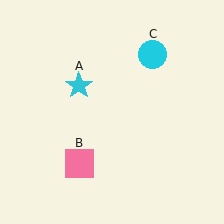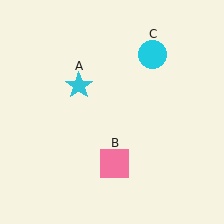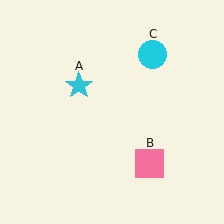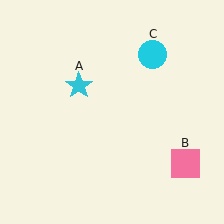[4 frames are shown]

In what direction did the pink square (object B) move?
The pink square (object B) moved right.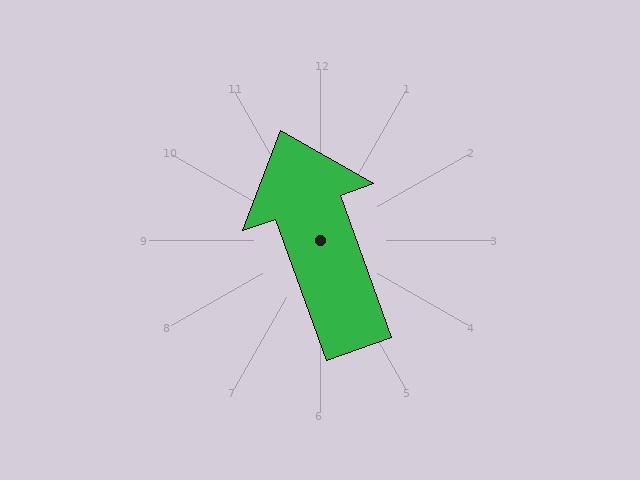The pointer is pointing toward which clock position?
Roughly 11 o'clock.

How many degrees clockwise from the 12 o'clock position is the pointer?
Approximately 340 degrees.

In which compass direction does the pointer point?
North.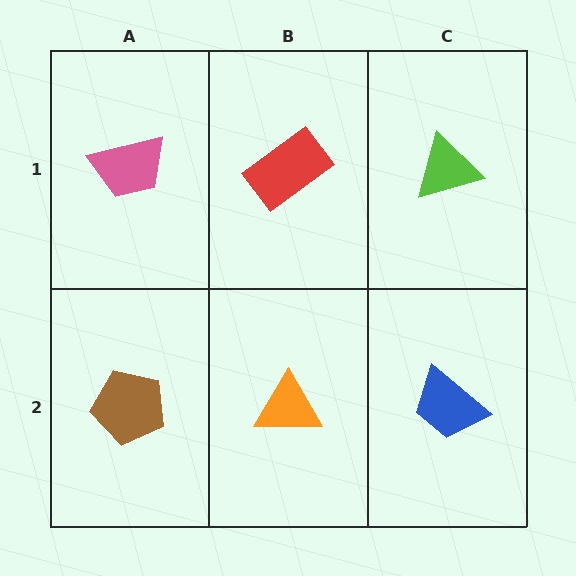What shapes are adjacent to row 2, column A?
A pink trapezoid (row 1, column A), an orange triangle (row 2, column B).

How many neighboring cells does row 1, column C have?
2.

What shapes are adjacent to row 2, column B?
A red rectangle (row 1, column B), a brown pentagon (row 2, column A), a blue trapezoid (row 2, column C).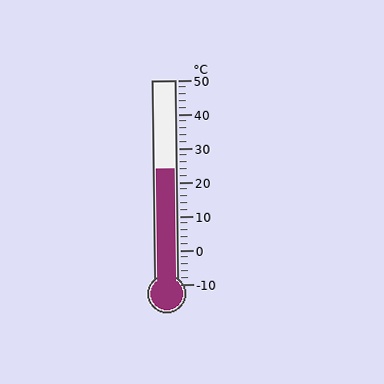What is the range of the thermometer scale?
The thermometer scale ranges from -10°C to 50°C.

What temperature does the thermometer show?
The thermometer shows approximately 24°C.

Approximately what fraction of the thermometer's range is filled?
The thermometer is filled to approximately 55% of its range.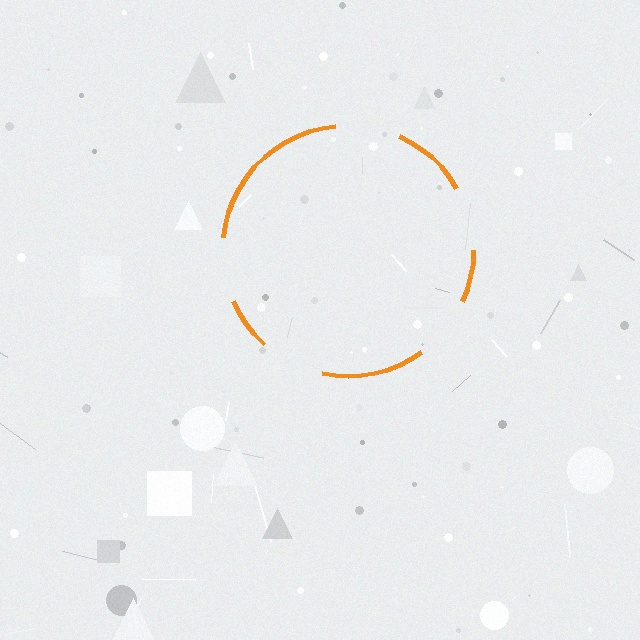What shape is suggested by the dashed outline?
The dashed outline suggests a circle.